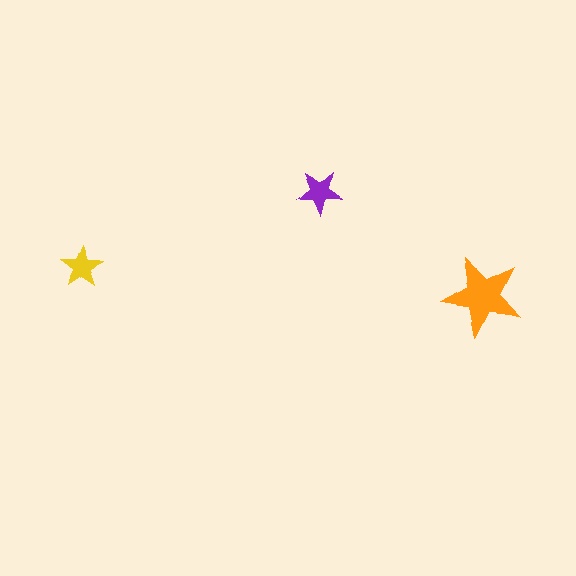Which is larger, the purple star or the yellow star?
The purple one.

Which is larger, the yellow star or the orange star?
The orange one.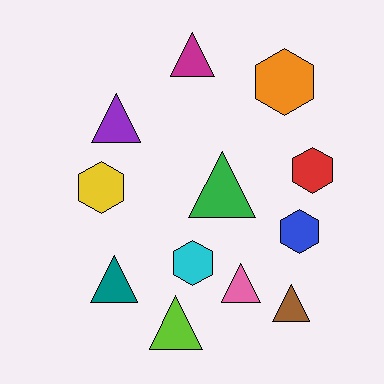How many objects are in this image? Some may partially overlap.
There are 12 objects.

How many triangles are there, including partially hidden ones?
There are 7 triangles.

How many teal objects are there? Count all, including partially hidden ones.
There is 1 teal object.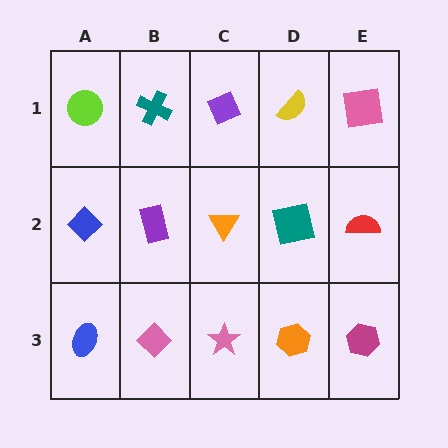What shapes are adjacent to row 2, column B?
A teal cross (row 1, column B), a pink diamond (row 3, column B), a blue diamond (row 2, column A), an orange triangle (row 2, column C).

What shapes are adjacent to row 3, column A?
A blue diamond (row 2, column A), a pink diamond (row 3, column B).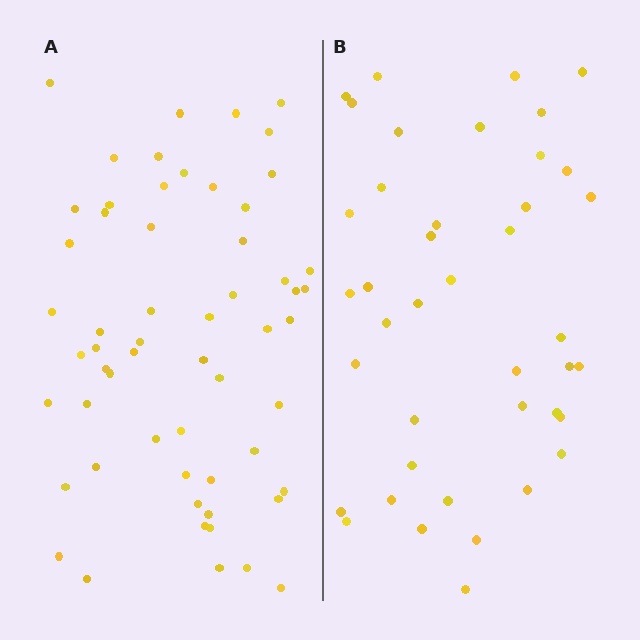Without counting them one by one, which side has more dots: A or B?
Region A (the left region) has more dots.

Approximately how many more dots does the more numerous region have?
Region A has approximately 15 more dots than region B.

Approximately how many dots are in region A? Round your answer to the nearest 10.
About 60 dots. (The exact count is 58, which rounds to 60.)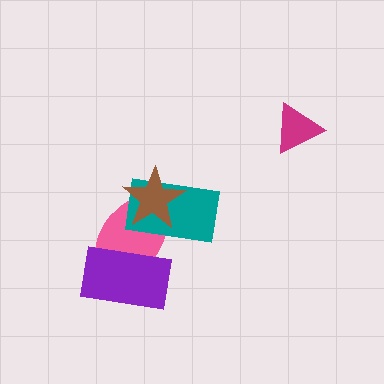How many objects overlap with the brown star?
2 objects overlap with the brown star.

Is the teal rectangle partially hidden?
Yes, it is partially covered by another shape.